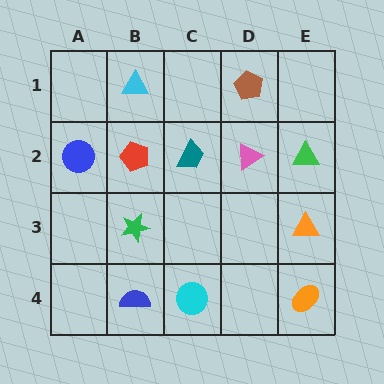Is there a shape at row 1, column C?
No, that cell is empty.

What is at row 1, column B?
A cyan triangle.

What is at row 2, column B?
A red pentagon.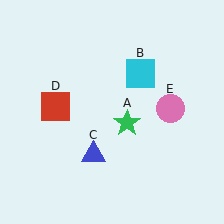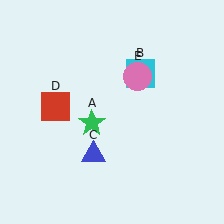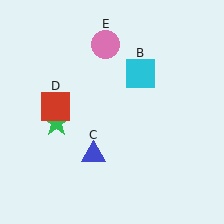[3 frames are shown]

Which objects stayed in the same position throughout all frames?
Cyan square (object B) and blue triangle (object C) and red square (object D) remained stationary.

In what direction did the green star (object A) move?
The green star (object A) moved left.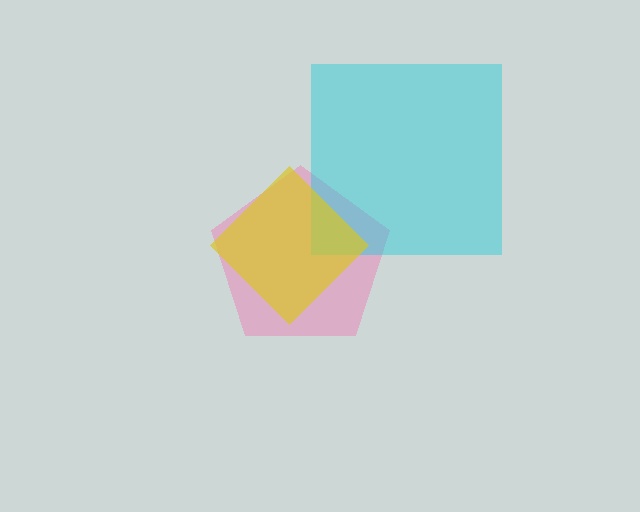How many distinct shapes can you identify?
There are 3 distinct shapes: a pink pentagon, a cyan square, a yellow diamond.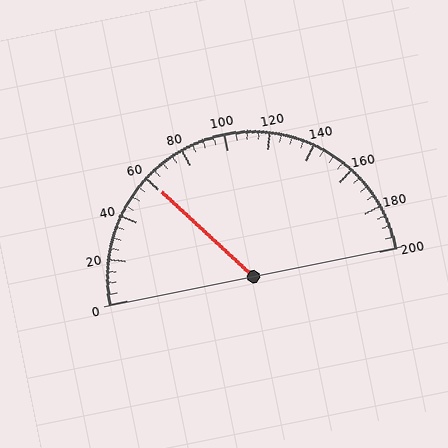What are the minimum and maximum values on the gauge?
The gauge ranges from 0 to 200.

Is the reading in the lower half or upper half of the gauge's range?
The reading is in the lower half of the range (0 to 200).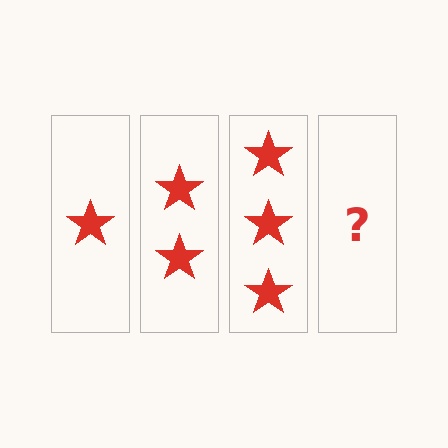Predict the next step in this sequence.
The next step is 4 stars.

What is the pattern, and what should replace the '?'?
The pattern is that each step adds one more star. The '?' should be 4 stars.